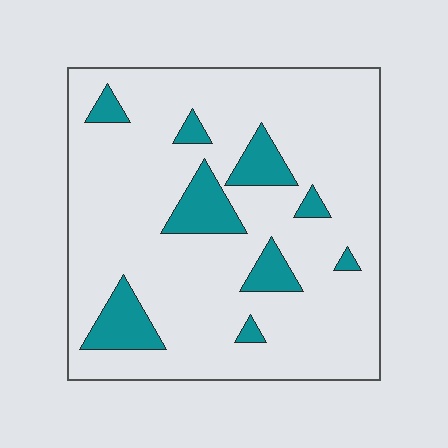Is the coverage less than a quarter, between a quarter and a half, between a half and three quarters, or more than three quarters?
Less than a quarter.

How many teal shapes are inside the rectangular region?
9.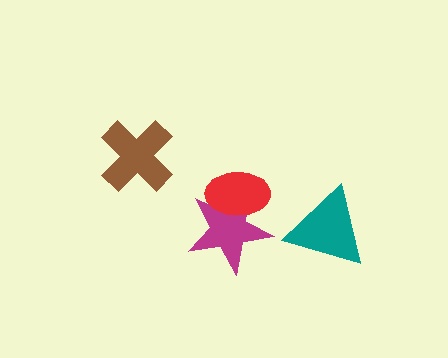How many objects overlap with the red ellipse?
1 object overlaps with the red ellipse.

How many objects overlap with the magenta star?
1 object overlaps with the magenta star.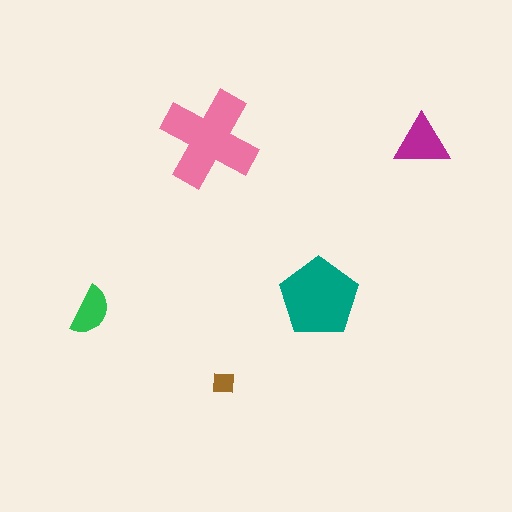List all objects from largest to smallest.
The pink cross, the teal pentagon, the magenta triangle, the green semicircle, the brown square.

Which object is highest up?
The pink cross is topmost.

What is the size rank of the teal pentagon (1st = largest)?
2nd.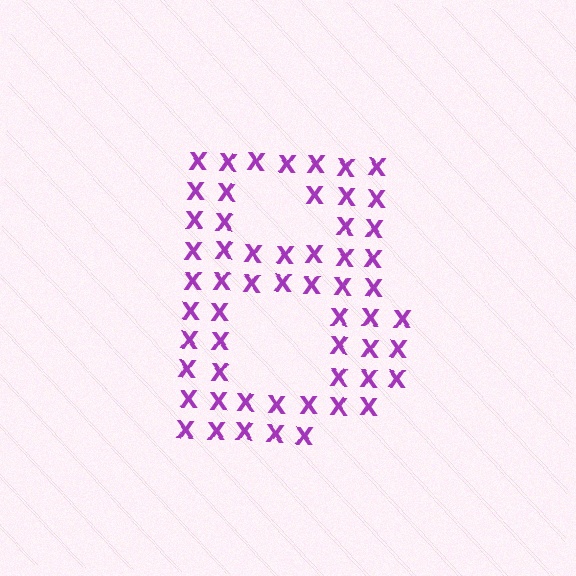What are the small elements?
The small elements are letter X's.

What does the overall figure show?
The overall figure shows the letter B.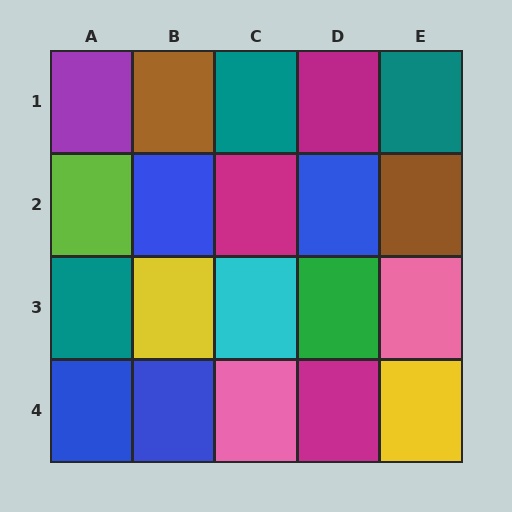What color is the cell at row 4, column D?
Magenta.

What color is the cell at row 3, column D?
Green.